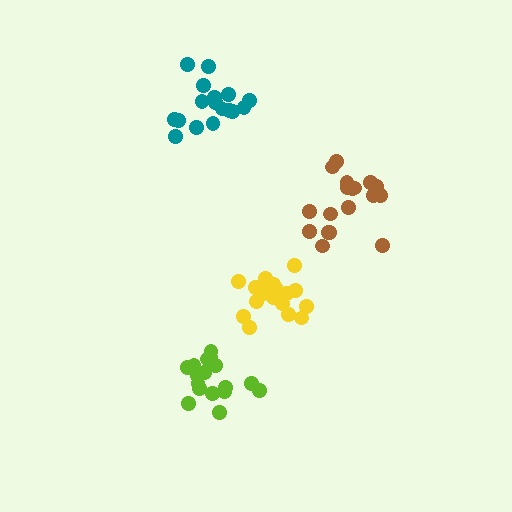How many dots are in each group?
Group 1: 18 dots, Group 2: 18 dots, Group 3: 17 dots, Group 4: 17 dots (70 total).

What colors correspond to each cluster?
The clusters are colored: brown, yellow, lime, teal.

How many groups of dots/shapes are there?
There are 4 groups.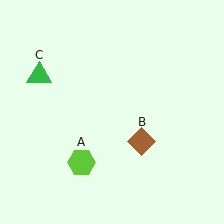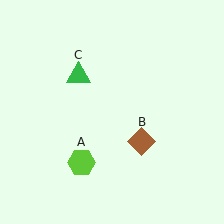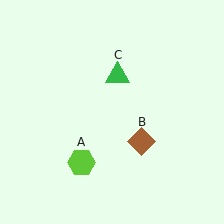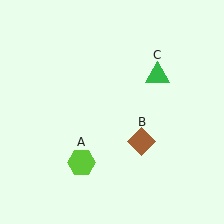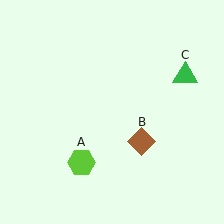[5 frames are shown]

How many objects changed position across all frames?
1 object changed position: green triangle (object C).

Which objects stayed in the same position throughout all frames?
Lime hexagon (object A) and brown diamond (object B) remained stationary.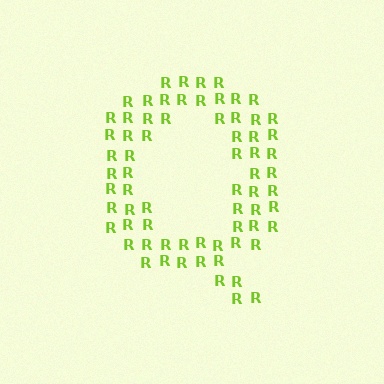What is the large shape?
The large shape is the letter Q.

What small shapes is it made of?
It is made of small letter R's.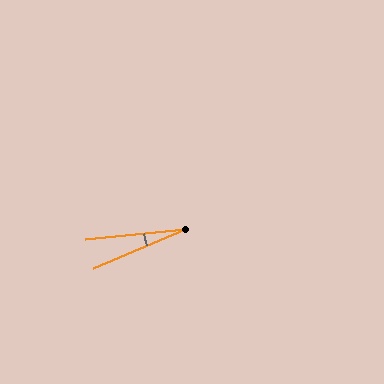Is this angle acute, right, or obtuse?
It is acute.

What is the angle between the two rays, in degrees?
Approximately 17 degrees.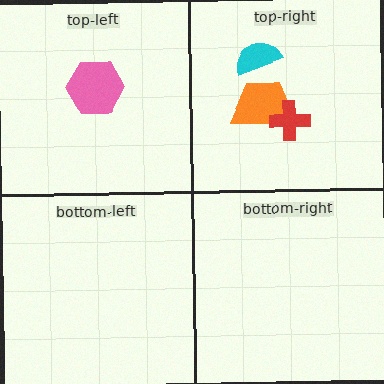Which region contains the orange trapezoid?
The top-right region.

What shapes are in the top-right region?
The cyan semicircle, the orange trapezoid, the red cross.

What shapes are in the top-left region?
The pink hexagon.